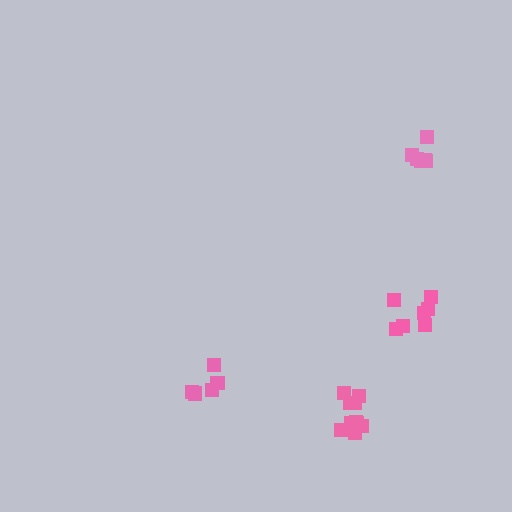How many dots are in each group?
Group 1: 7 dots, Group 2: 7 dots, Group 3: 11 dots, Group 4: 6 dots (31 total).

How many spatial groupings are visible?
There are 4 spatial groupings.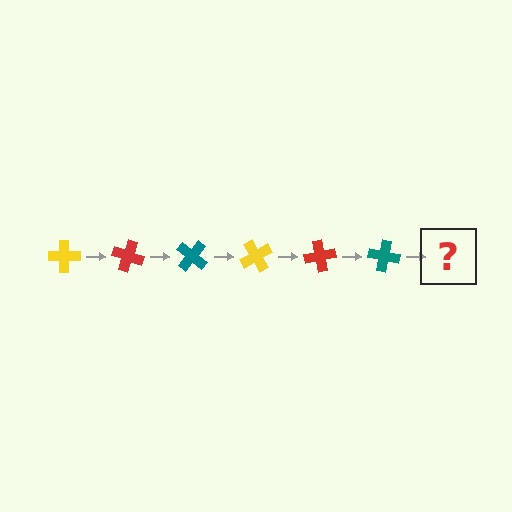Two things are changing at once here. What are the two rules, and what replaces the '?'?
The two rules are that it rotates 20 degrees each step and the color cycles through yellow, red, and teal. The '?' should be a yellow cross, rotated 120 degrees from the start.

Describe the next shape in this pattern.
It should be a yellow cross, rotated 120 degrees from the start.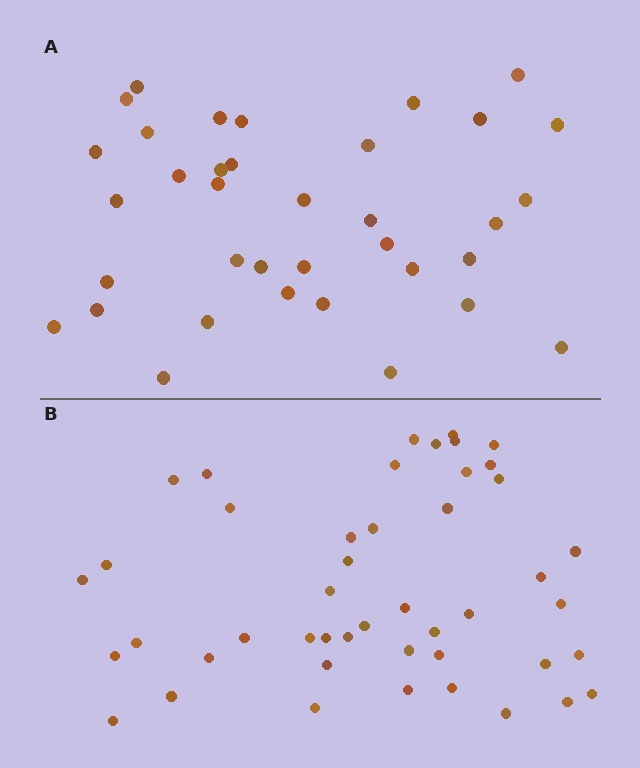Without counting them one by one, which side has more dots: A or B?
Region B (the bottom region) has more dots.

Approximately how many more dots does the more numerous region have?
Region B has roughly 10 or so more dots than region A.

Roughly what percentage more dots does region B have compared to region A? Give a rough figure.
About 30% more.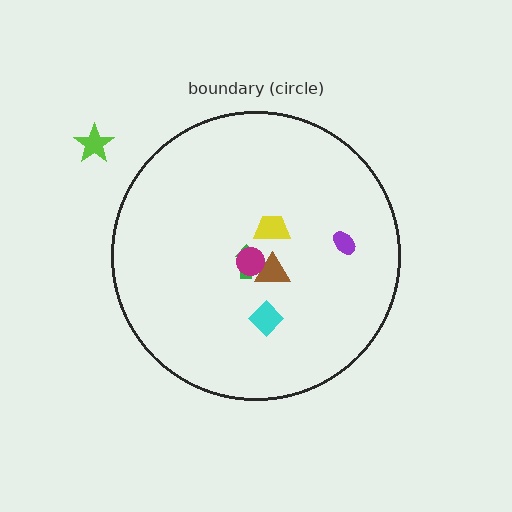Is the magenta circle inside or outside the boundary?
Inside.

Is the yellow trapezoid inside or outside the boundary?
Inside.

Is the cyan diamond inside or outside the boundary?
Inside.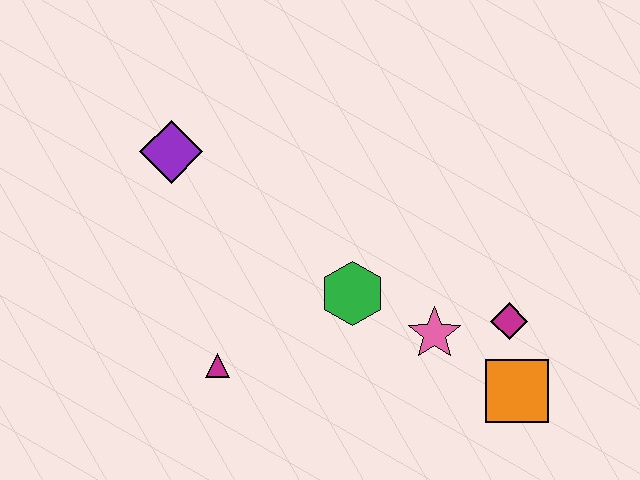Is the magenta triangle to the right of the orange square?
No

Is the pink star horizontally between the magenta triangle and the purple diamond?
No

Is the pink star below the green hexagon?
Yes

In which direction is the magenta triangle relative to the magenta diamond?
The magenta triangle is to the left of the magenta diamond.